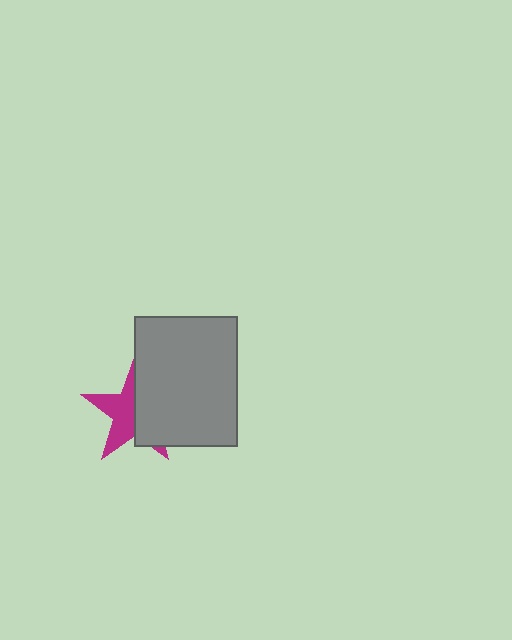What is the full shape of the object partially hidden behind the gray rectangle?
The partially hidden object is a magenta star.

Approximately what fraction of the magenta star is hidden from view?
Roughly 51% of the magenta star is hidden behind the gray rectangle.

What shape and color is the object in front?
The object in front is a gray rectangle.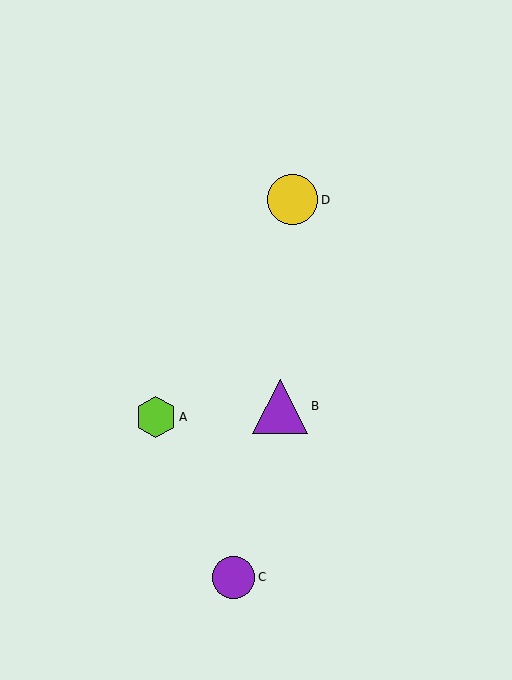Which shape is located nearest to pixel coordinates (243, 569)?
The purple circle (labeled C) at (234, 577) is nearest to that location.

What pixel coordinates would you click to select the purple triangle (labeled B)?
Click at (280, 406) to select the purple triangle B.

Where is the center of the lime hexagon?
The center of the lime hexagon is at (156, 417).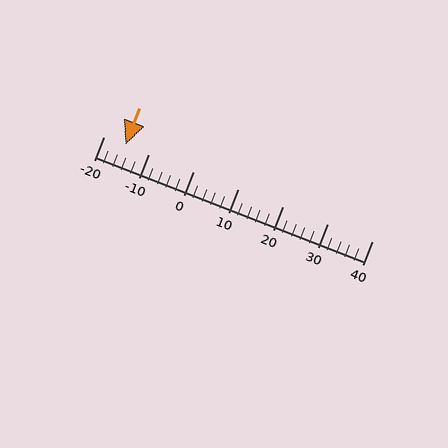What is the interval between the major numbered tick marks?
The major tick marks are spaced 10 units apart.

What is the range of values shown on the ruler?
The ruler shows values from -20 to 40.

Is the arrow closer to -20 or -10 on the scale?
The arrow is closer to -20.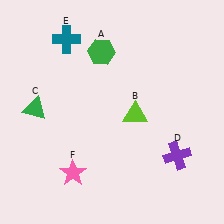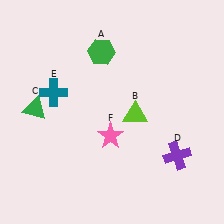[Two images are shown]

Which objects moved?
The objects that moved are: the teal cross (E), the pink star (F).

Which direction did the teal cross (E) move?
The teal cross (E) moved down.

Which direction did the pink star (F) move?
The pink star (F) moved right.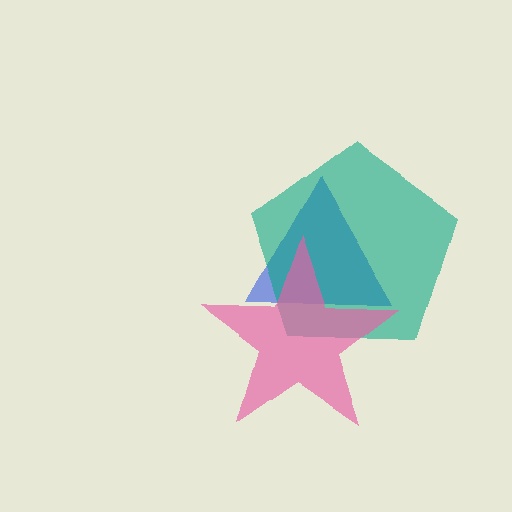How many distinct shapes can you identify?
There are 3 distinct shapes: a blue triangle, a teal pentagon, a pink star.